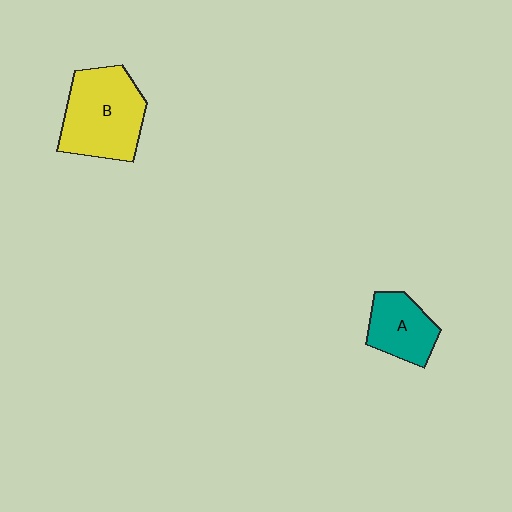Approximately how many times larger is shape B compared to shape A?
Approximately 1.7 times.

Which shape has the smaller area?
Shape A (teal).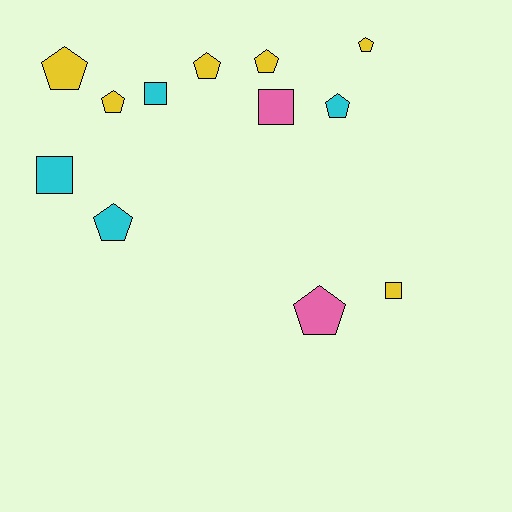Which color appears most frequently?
Yellow, with 6 objects.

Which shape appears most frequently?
Pentagon, with 8 objects.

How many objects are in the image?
There are 12 objects.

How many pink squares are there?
There is 1 pink square.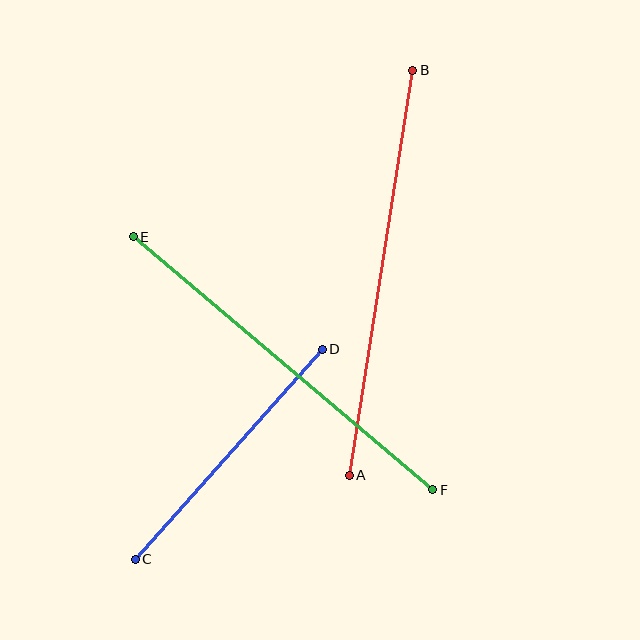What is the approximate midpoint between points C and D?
The midpoint is at approximately (229, 454) pixels.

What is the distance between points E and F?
The distance is approximately 392 pixels.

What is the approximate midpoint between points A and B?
The midpoint is at approximately (381, 273) pixels.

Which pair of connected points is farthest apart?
Points A and B are farthest apart.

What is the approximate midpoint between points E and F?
The midpoint is at approximately (283, 363) pixels.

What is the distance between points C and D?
The distance is approximately 281 pixels.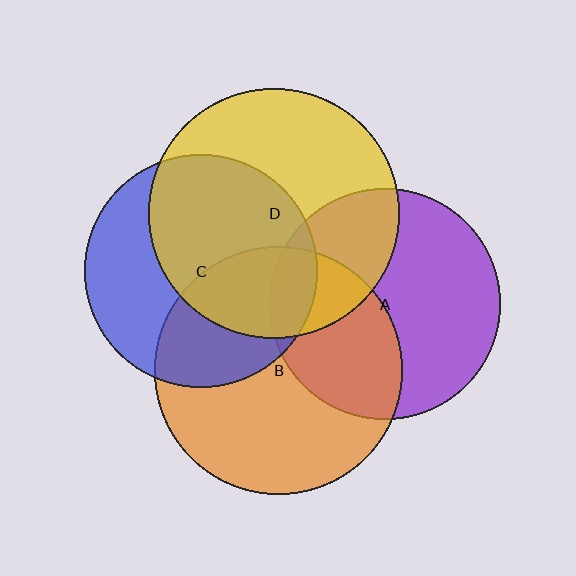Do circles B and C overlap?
Yes.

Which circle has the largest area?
Circle D (yellow).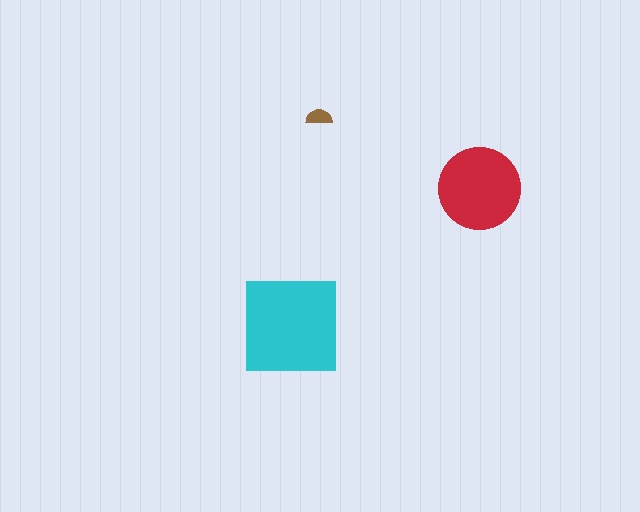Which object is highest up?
The brown semicircle is topmost.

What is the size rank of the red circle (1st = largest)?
2nd.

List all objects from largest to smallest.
The cyan square, the red circle, the brown semicircle.